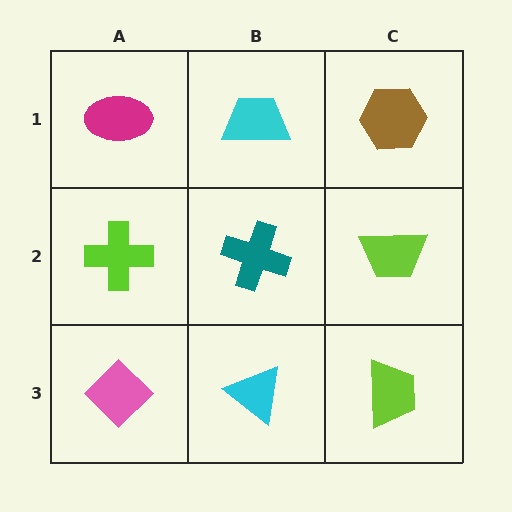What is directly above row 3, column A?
A lime cross.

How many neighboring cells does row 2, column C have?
3.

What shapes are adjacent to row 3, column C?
A lime trapezoid (row 2, column C), a cyan triangle (row 3, column B).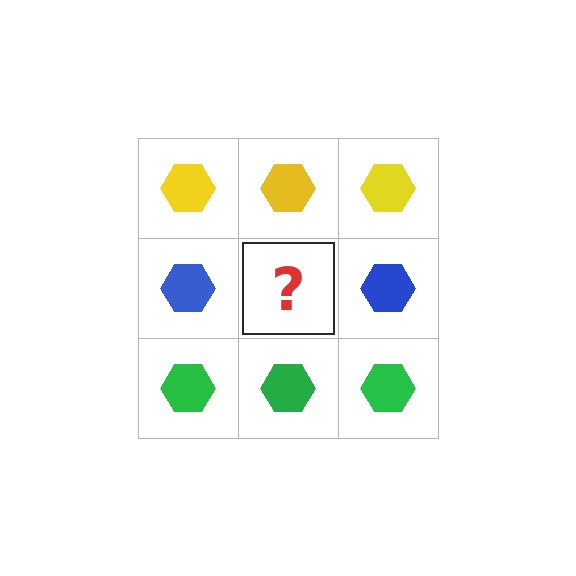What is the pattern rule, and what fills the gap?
The rule is that each row has a consistent color. The gap should be filled with a blue hexagon.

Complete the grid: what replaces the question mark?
The question mark should be replaced with a blue hexagon.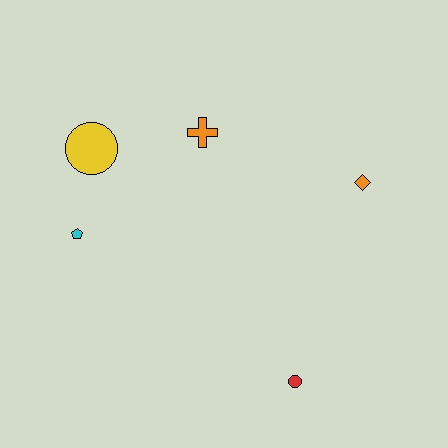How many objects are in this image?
There are 5 objects.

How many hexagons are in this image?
There are no hexagons.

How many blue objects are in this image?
There are no blue objects.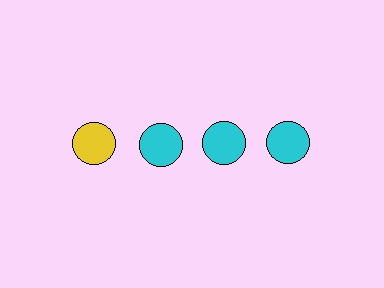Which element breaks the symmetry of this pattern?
The yellow circle in the top row, leftmost column breaks the symmetry. All other shapes are cyan circles.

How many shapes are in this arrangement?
There are 4 shapes arranged in a grid pattern.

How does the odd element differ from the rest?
It has a different color: yellow instead of cyan.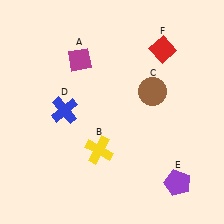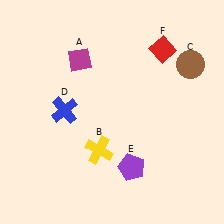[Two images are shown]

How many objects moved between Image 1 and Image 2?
2 objects moved between the two images.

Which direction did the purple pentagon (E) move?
The purple pentagon (E) moved left.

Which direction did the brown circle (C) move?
The brown circle (C) moved right.